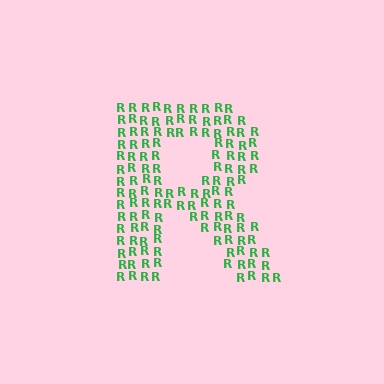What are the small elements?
The small elements are letter R's.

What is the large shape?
The large shape is the letter R.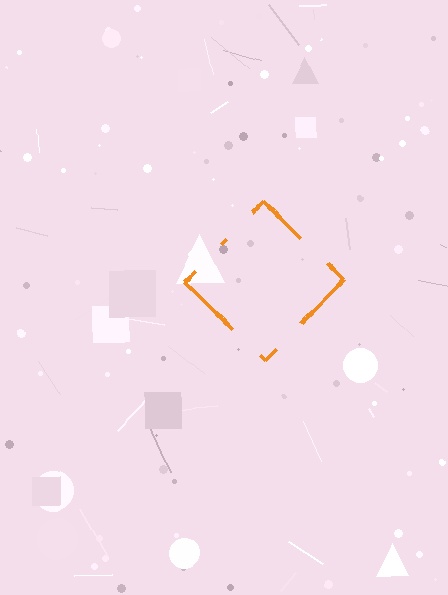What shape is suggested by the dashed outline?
The dashed outline suggests a diamond.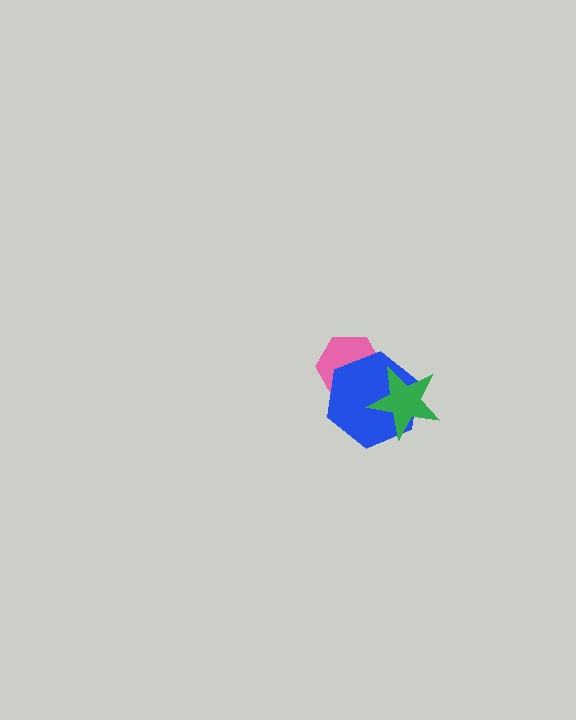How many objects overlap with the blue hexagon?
2 objects overlap with the blue hexagon.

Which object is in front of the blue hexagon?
The green star is in front of the blue hexagon.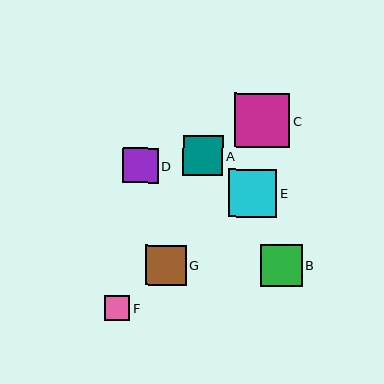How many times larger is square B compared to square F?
Square B is approximately 1.7 times the size of square F.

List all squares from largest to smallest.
From largest to smallest: C, E, B, A, G, D, F.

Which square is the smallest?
Square F is the smallest with a size of approximately 25 pixels.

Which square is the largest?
Square C is the largest with a size of approximately 55 pixels.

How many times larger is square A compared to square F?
Square A is approximately 1.6 times the size of square F.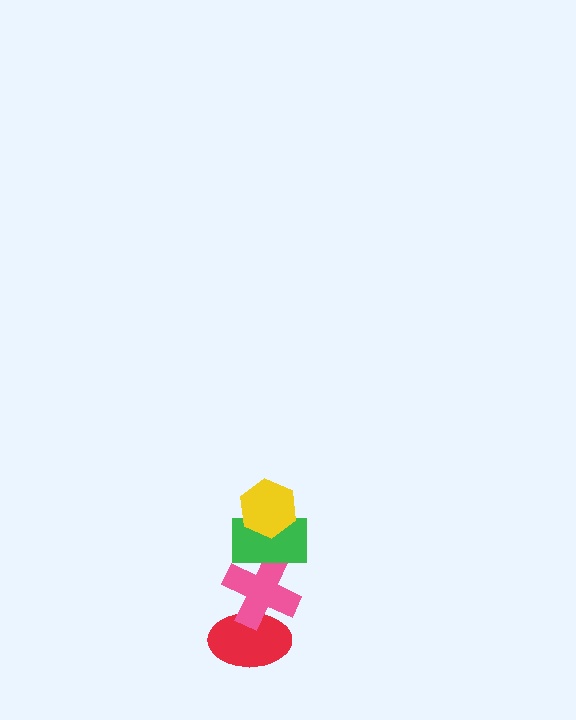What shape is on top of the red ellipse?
The pink cross is on top of the red ellipse.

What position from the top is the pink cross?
The pink cross is 3rd from the top.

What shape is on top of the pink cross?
The green rectangle is on top of the pink cross.